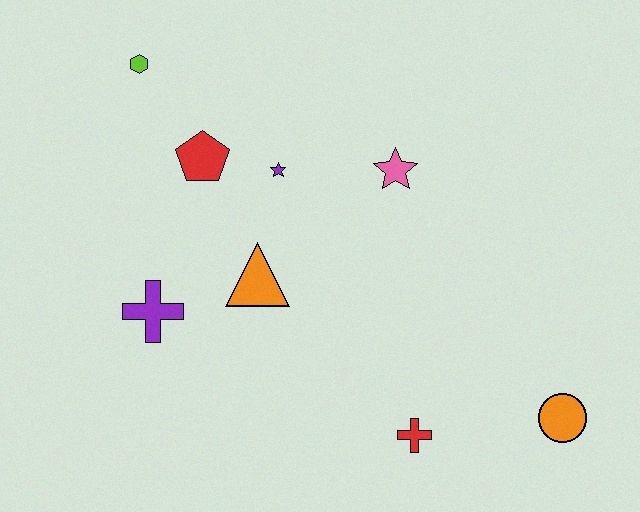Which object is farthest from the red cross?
The lime hexagon is farthest from the red cross.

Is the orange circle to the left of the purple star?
No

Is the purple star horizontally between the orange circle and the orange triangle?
Yes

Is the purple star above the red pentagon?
No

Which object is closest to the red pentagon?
The purple star is closest to the red pentagon.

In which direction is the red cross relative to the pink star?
The red cross is below the pink star.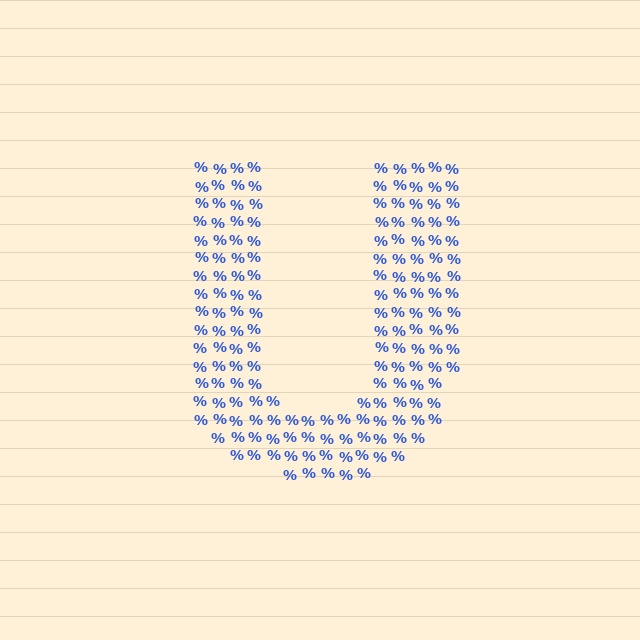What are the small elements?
The small elements are percent signs.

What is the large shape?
The large shape is the letter U.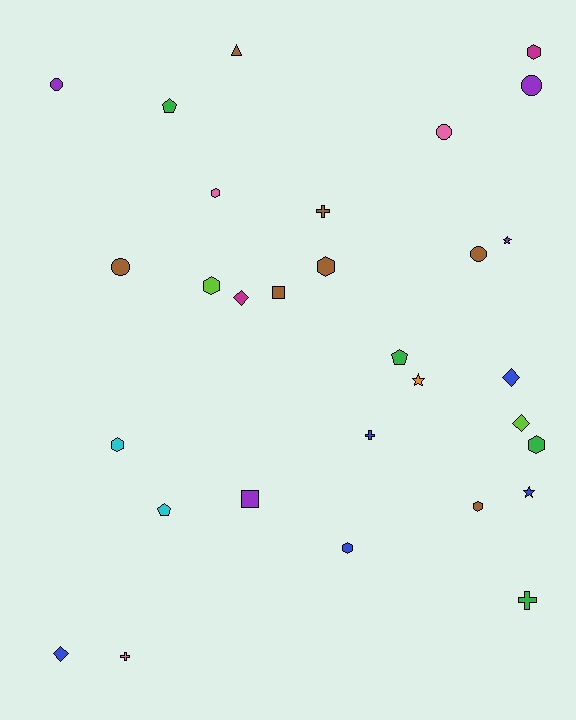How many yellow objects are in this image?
There are no yellow objects.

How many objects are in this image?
There are 30 objects.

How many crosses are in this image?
There are 4 crosses.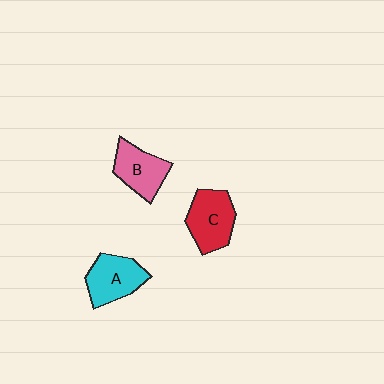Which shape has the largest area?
Shape C (red).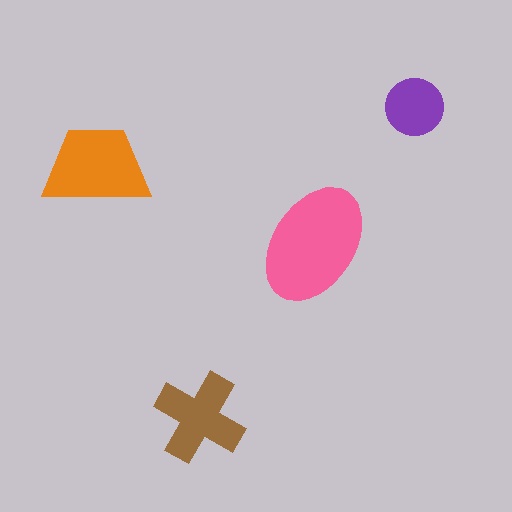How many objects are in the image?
There are 4 objects in the image.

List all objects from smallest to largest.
The purple circle, the brown cross, the orange trapezoid, the pink ellipse.